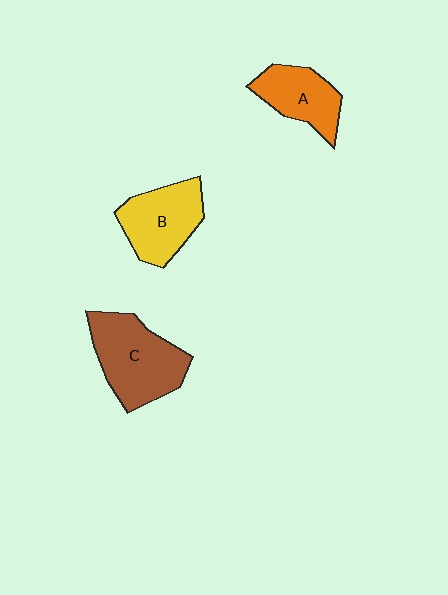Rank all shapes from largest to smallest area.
From largest to smallest: C (brown), B (yellow), A (orange).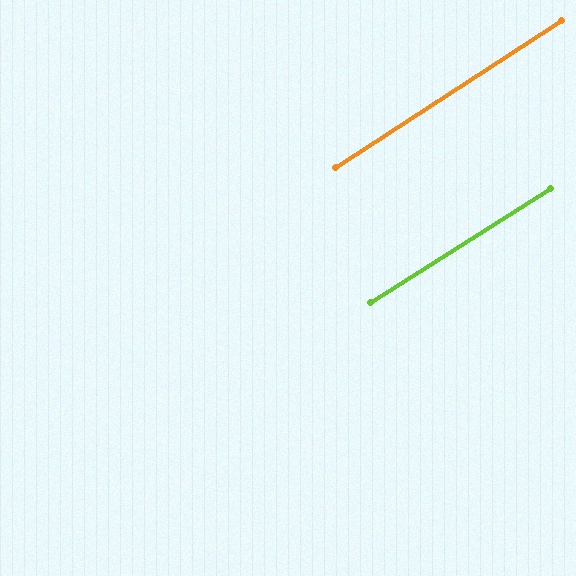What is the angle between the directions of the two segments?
Approximately 1 degree.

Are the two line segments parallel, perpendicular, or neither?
Parallel — their directions differ by only 0.9°.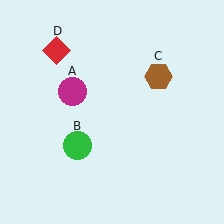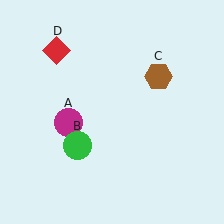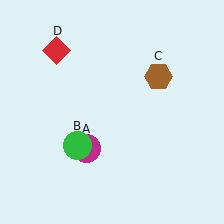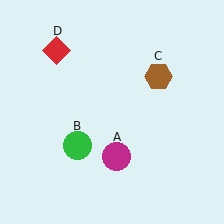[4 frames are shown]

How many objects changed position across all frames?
1 object changed position: magenta circle (object A).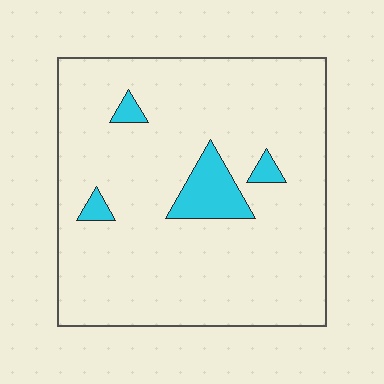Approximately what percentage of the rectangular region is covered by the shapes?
Approximately 10%.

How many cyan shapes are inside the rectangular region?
4.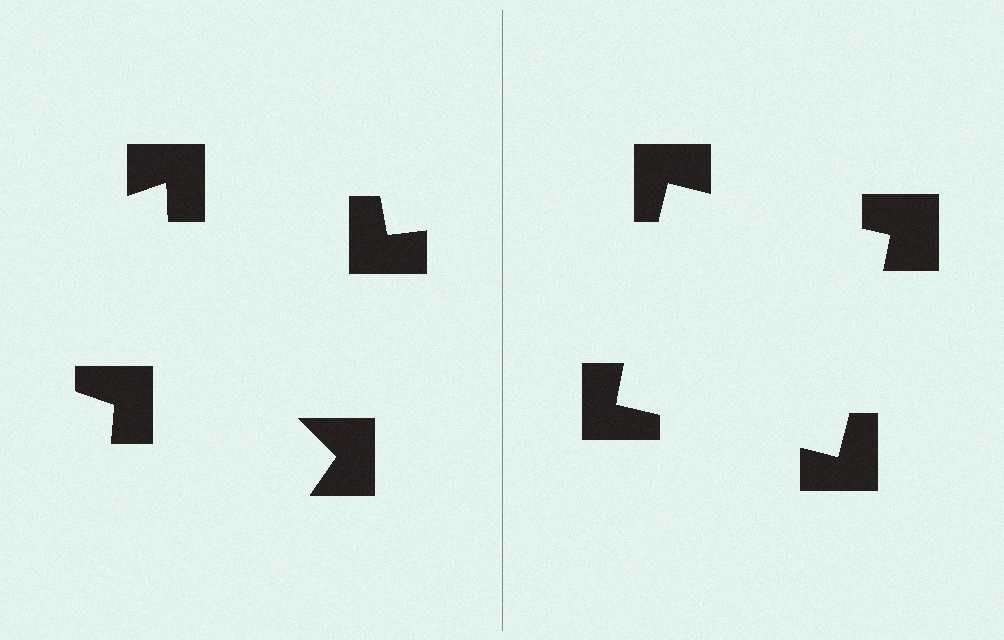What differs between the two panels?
The notched squares are positioned identically on both sides; only the wedge orientations differ. On the right they align to a square; on the left they are misaligned.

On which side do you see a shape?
An illusory square appears on the right side. On the left side the wedge cuts are rotated, so no coherent shape forms.